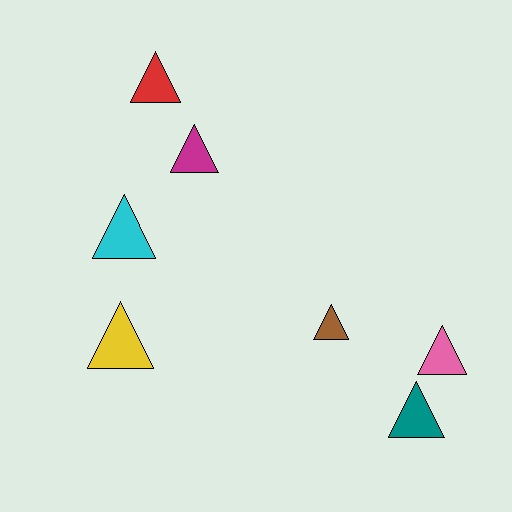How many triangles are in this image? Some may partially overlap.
There are 7 triangles.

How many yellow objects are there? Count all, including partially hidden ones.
There is 1 yellow object.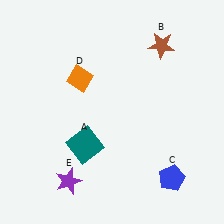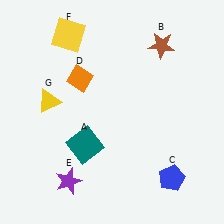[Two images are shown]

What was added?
A yellow square (F), a yellow triangle (G) were added in Image 2.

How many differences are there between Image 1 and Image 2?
There are 2 differences between the two images.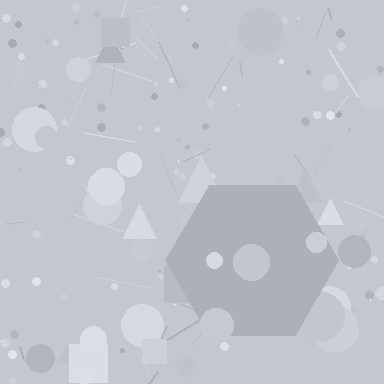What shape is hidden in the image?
A hexagon is hidden in the image.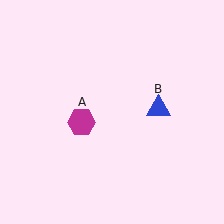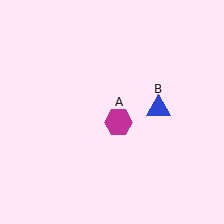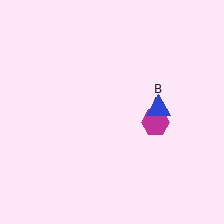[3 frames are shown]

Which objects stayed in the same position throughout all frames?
Blue triangle (object B) remained stationary.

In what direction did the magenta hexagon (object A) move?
The magenta hexagon (object A) moved right.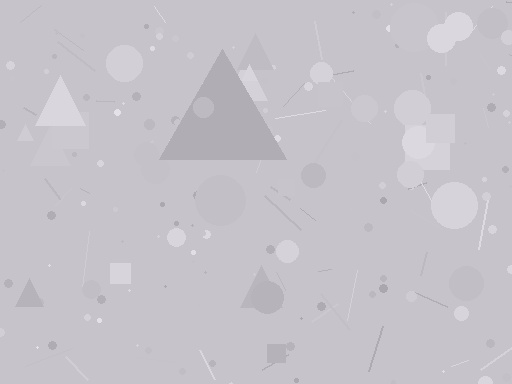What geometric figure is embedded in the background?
A triangle is embedded in the background.